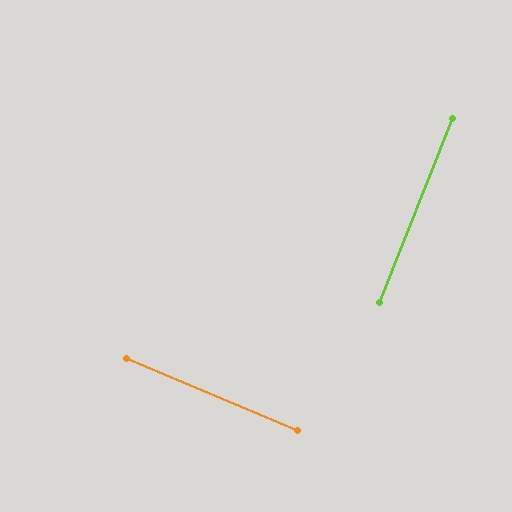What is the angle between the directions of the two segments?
Approximately 89 degrees.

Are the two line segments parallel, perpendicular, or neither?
Perpendicular — they meet at approximately 89°.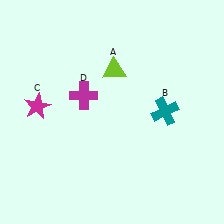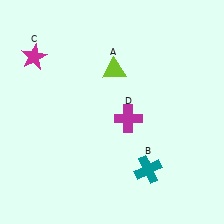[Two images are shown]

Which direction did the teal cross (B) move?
The teal cross (B) moved down.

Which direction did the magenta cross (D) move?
The magenta cross (D) moved right.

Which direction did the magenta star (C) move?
The magenta star (C) moved up.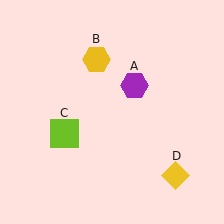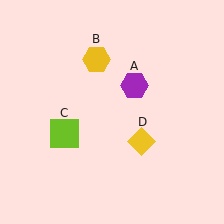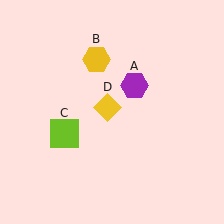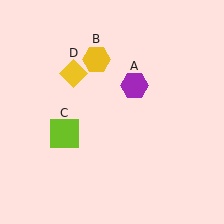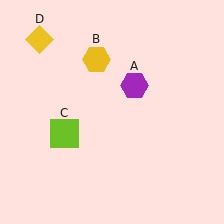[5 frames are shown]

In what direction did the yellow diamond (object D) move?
The yellow diamond (object D) moved up and to the left.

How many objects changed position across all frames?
1 object changed position: yellow diamond (object D).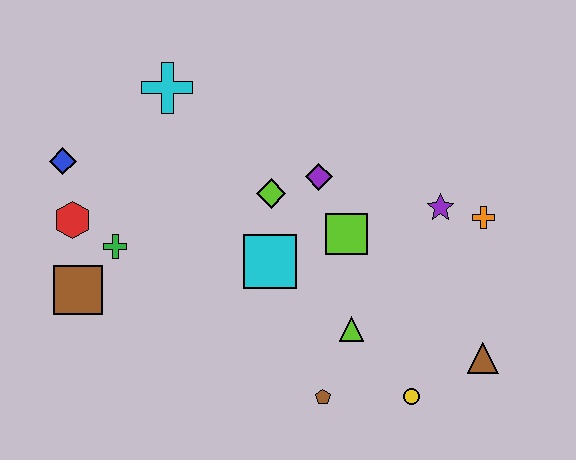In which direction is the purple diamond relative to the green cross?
The purple diamond is to the right of the green cross.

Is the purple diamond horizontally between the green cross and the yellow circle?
Yes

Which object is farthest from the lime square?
The blue diamond is farthest from the lime square.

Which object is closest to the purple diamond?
The lime diamond is closest to the purple diamond.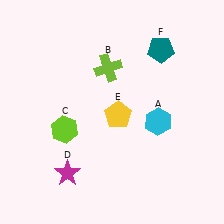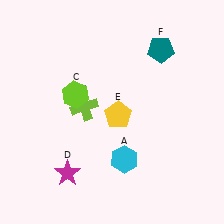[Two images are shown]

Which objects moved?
The objects that moved are: the cyan hexagon (A), the lime cross (B), the lime hexagon (C).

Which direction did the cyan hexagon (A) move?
The cyan hexagon (A) moved down.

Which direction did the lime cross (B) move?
The lime cross (B) moved down.